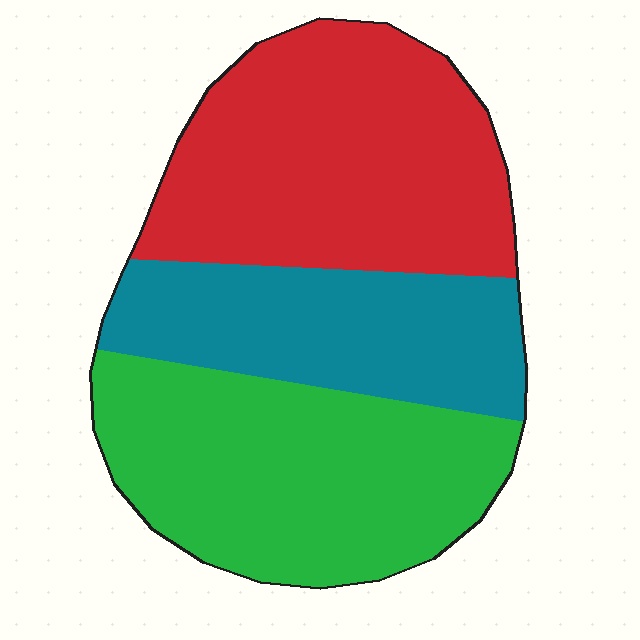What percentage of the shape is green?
Green takes up about three eighths (3/8) of the shape.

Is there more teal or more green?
Green.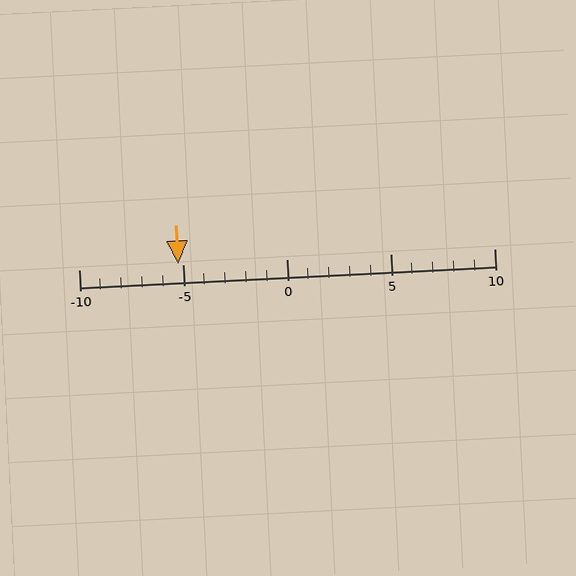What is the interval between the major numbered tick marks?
The major tick marks are spaced 5 units apart.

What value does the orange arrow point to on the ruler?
The orange arrow points to approximately -5.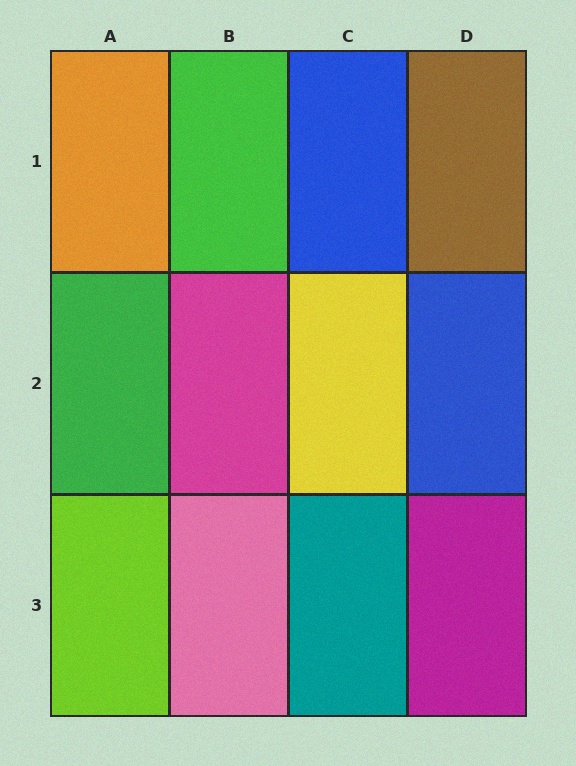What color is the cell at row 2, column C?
Yellow.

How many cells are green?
2 cells are green.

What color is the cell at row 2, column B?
Magenta.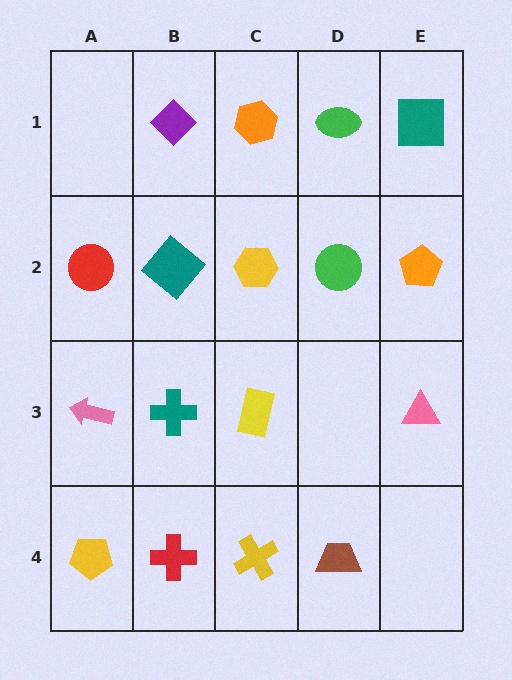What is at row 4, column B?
A red cross.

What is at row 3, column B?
A teal cross.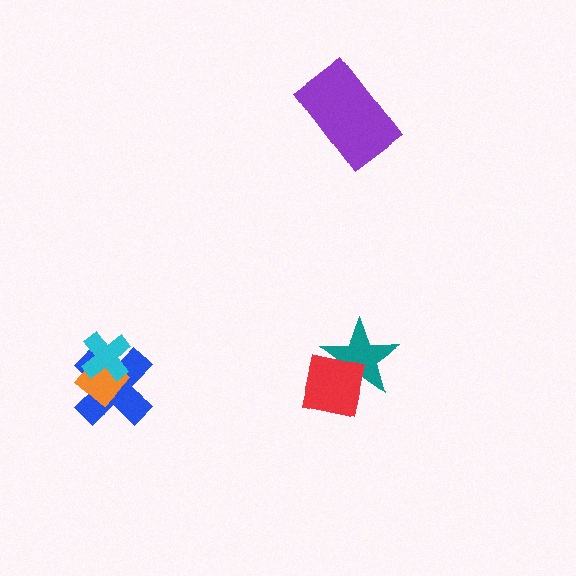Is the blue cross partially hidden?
Yes, it is partially covered by another shape.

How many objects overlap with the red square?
1 object overlaps with the red square.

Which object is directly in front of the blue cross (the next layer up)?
The orange diamond is directly in front of the blue cross.